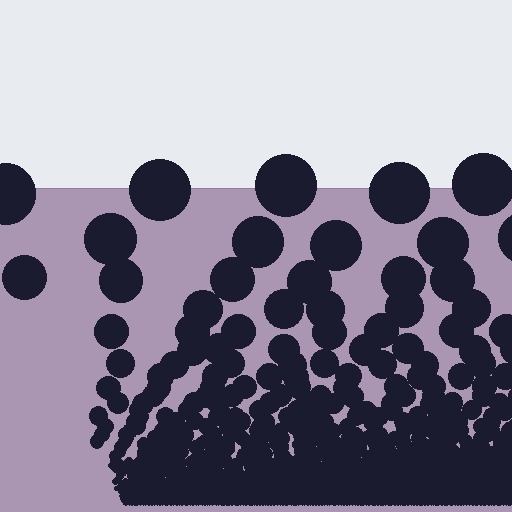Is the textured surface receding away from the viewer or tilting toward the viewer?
The surface appears to tilt toward the viewer. Texture elements get larger and sparser toward the top.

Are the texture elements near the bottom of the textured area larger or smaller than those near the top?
Smaller. The gradient is inverted — elements near the bottom are smaller and denser.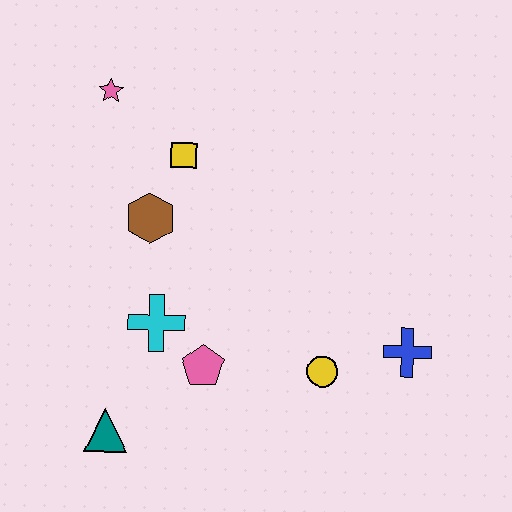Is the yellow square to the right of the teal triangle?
Yes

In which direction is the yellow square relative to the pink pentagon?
The yellow square is above the pink pentagon.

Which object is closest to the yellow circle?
The blue cross is closest to the yellow circle.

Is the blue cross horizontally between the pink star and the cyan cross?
No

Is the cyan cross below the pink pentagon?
No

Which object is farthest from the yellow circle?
The pink star is farthest from the yellow circle.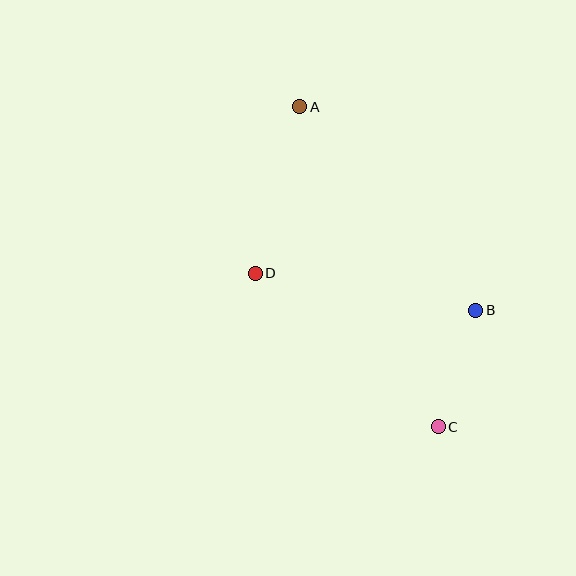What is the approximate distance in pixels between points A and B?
The distance between A and B is approximately 269 pixels.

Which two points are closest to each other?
Points B and C are closest to each other.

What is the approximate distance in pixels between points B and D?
The distance between B and D is approximately 223 pixels.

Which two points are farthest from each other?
Points A and C are farthest from each other.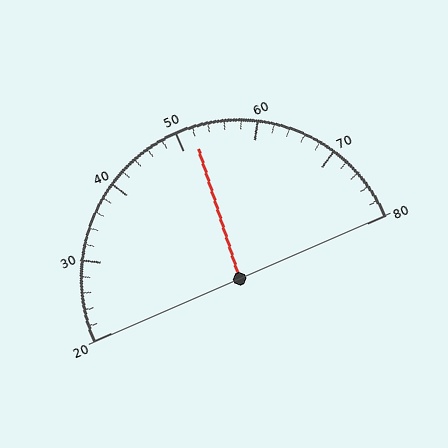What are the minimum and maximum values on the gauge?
The gauge ranges from 20 to 80.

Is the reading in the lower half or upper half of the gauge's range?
The reading is in the upper half of the range (20 to 80).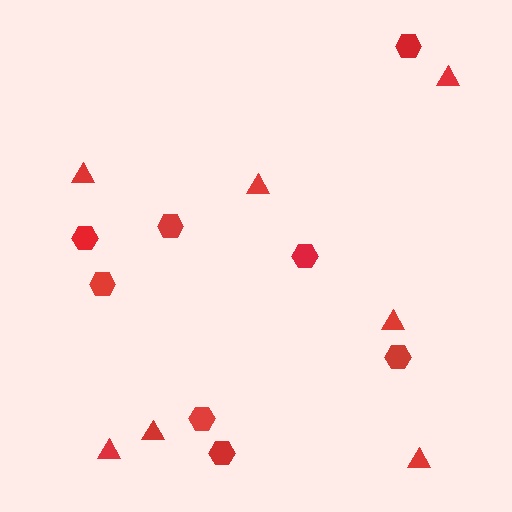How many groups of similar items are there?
There are 2 groups: one group of triangles (7) and one group of hexagons (8).